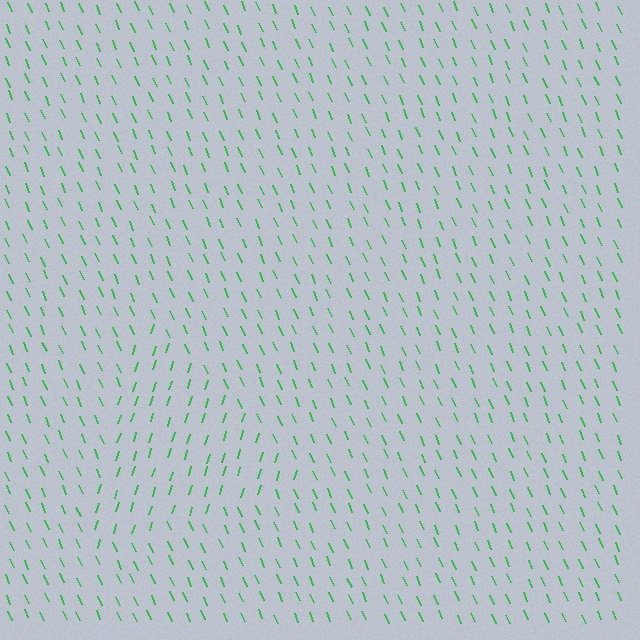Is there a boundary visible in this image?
Yes, there is a texture boundary formed by a change in line orientation.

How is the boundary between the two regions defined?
The boundary is defined purely by a change in line orientation (approximately 40 degrees difference). All lines are the same color and thickness.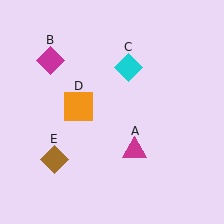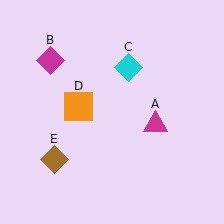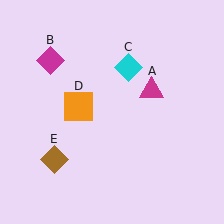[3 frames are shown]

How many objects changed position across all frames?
1 object changed position: magenta triangle (object A).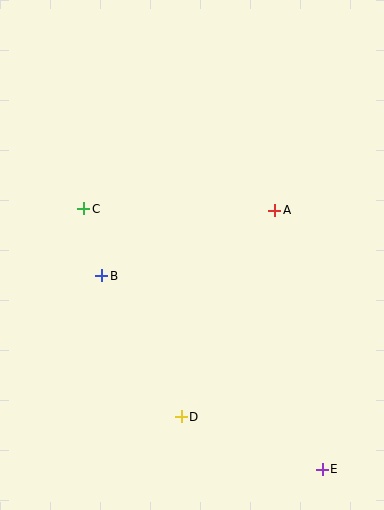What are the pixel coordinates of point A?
Point A is at (275, 210).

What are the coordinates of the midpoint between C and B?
The midpoint between C and B is at (93, 242).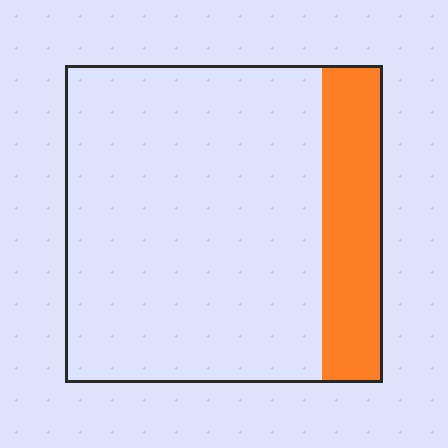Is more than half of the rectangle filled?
No.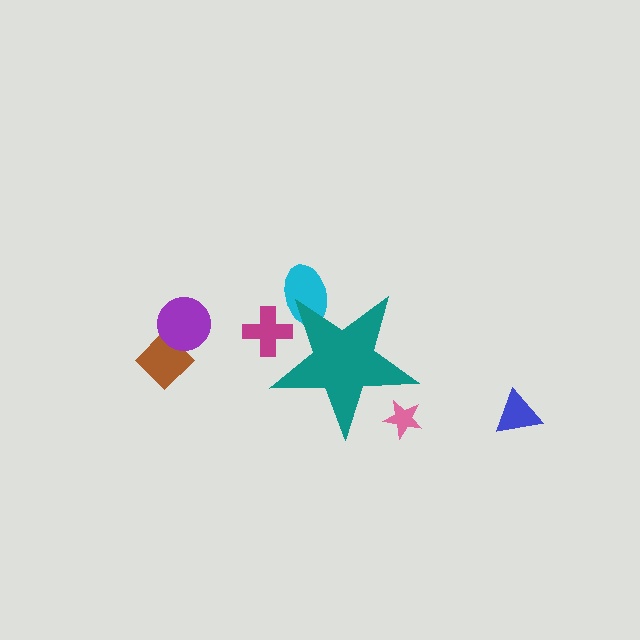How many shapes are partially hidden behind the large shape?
3 shapes are partially hidden.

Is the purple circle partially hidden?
No, the purple circle is fully visible.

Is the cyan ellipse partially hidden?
Yes, the cyan ellipse is partially hidden behind the teal star.